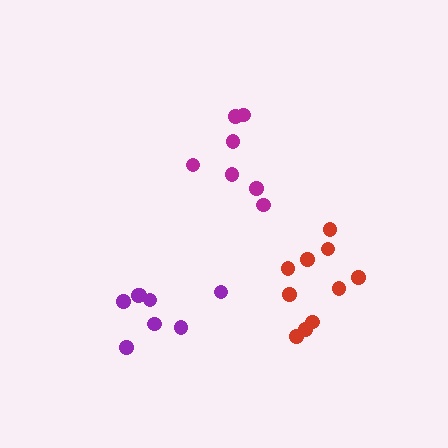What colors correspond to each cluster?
The clusters are colored: red, magenta, purple.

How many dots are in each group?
Group 1: 10 dots, Group 2: 7 dots, Group 3: 8 dots (25 total).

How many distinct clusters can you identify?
There are 3 distinct clusters.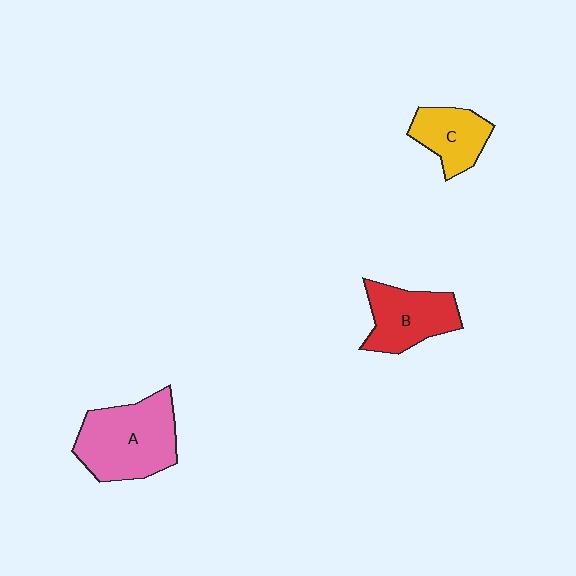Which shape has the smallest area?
Shape C (yellow).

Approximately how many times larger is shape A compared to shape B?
Approximately 1.4 times.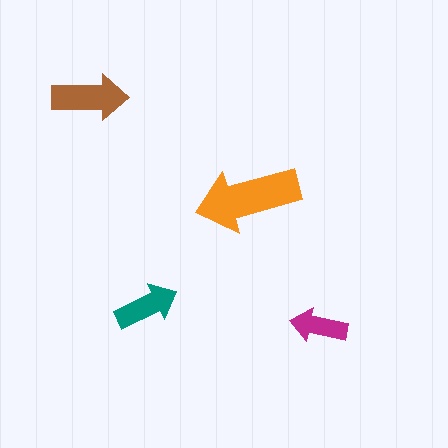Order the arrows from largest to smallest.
the orange one, the brown one, the teal one, the magenta one.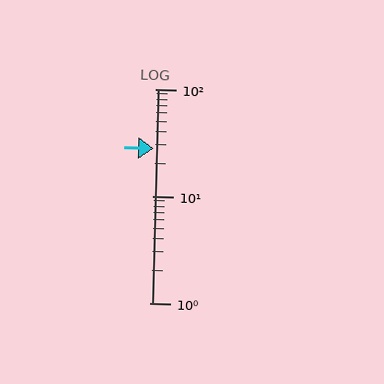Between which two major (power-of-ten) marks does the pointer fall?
The pointer is between 10 and 100.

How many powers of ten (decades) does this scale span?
The scale spans 2 decades, from 1 to 100.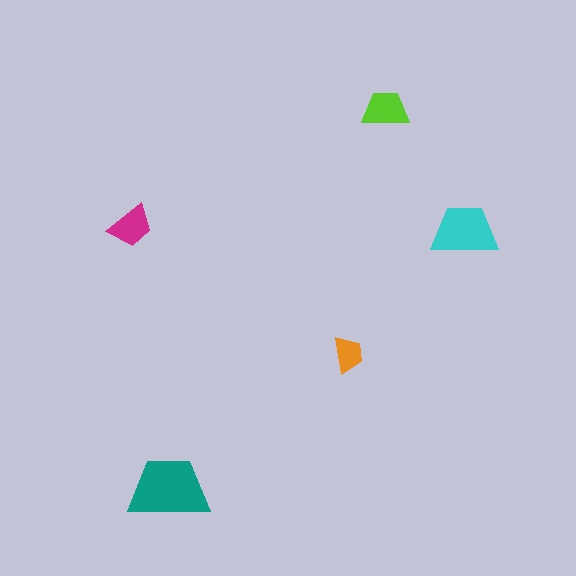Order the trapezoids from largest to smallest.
the teal one, the cyan one, the lime one, the magenta one, the orange one.